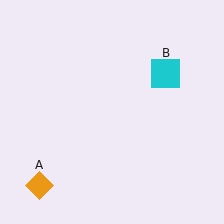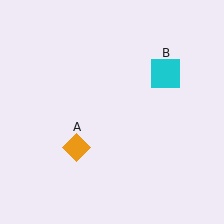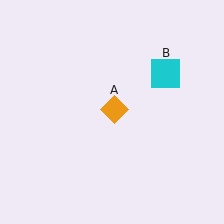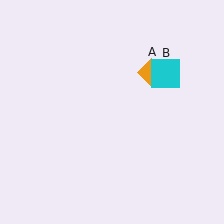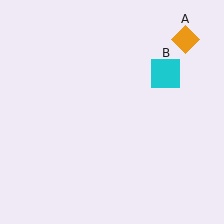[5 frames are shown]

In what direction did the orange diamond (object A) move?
The orange diamond (object A) moved up and to the right.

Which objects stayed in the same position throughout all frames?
Cyan square (object B) remained stationary.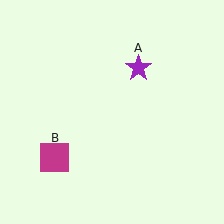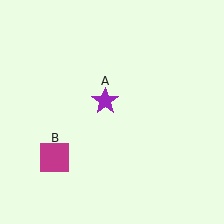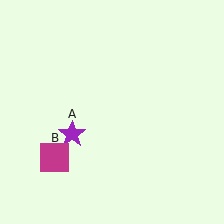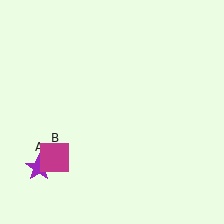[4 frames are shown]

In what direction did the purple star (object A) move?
The purple star (object A) moved down and to the left.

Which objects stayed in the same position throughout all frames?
Magenta square (object B) remained stationary.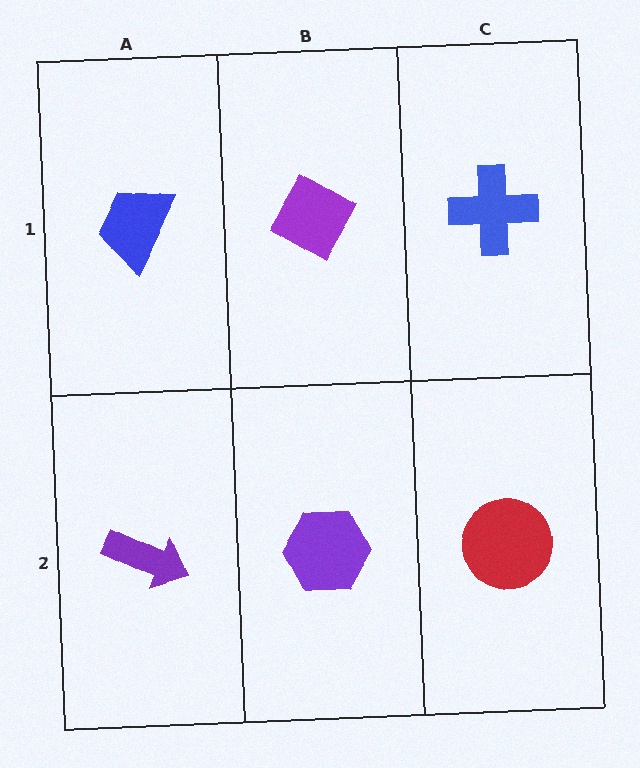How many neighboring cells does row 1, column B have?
3.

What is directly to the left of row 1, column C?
A purple diamond.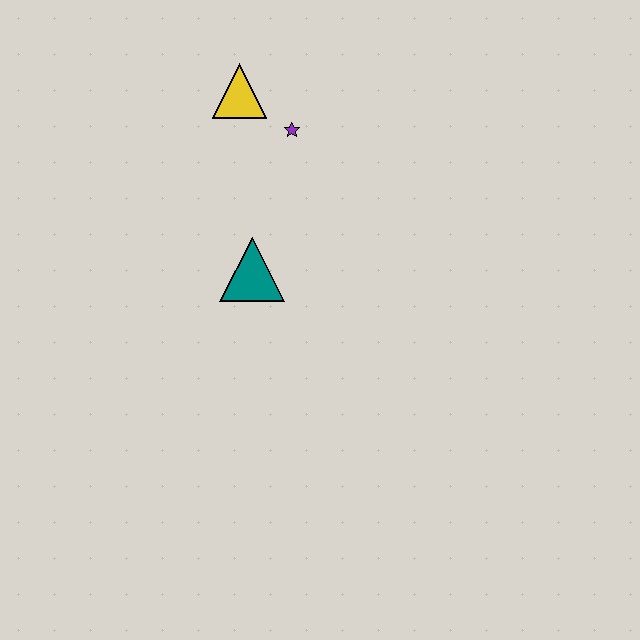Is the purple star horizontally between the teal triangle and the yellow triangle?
No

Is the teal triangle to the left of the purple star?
Yes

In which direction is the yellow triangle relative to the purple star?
The yellow triangle is to the left of the purple star.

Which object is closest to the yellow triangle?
The purple star is closest to the yellow triangle.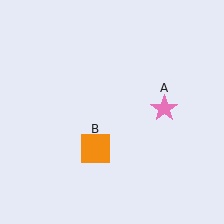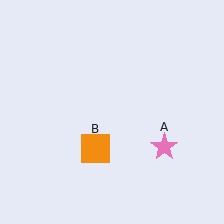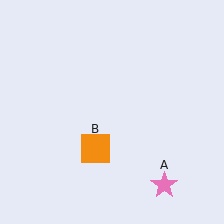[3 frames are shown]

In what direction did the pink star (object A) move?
The pink star (object A) moved down.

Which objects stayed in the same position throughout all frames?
Orange square (object B) remained stationary.